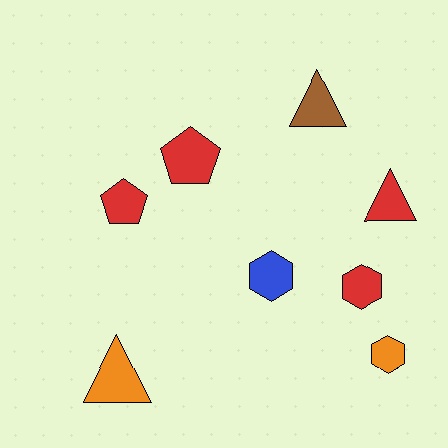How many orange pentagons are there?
There are no orange pentagons.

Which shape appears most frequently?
Triangle, with 3 objects.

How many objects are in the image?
There are 8 objects.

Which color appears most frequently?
Red, with 4 objects.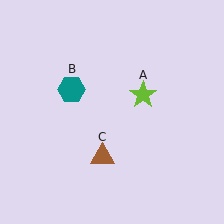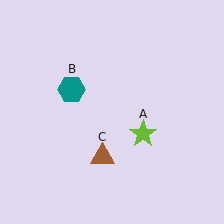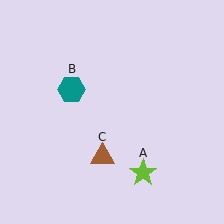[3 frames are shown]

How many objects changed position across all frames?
1 object changed position: lime star (object A).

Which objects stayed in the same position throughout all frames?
Teal hexagon (object B) and brown triangle (object C) remained stationary.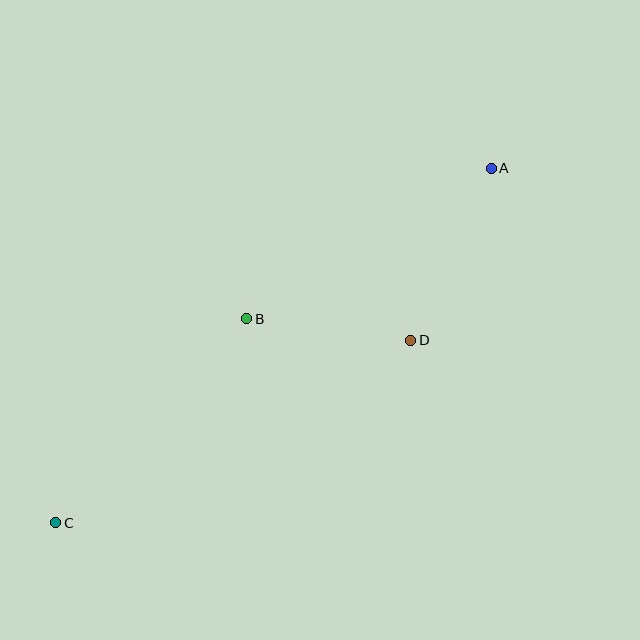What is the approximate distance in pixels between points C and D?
The distance between C and D is approximately 399 pixels.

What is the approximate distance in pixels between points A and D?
The distance between A and D is approximately 190 pixels.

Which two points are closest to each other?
Points B and D are closest to each other.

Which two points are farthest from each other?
Points A and C are farthest from each other.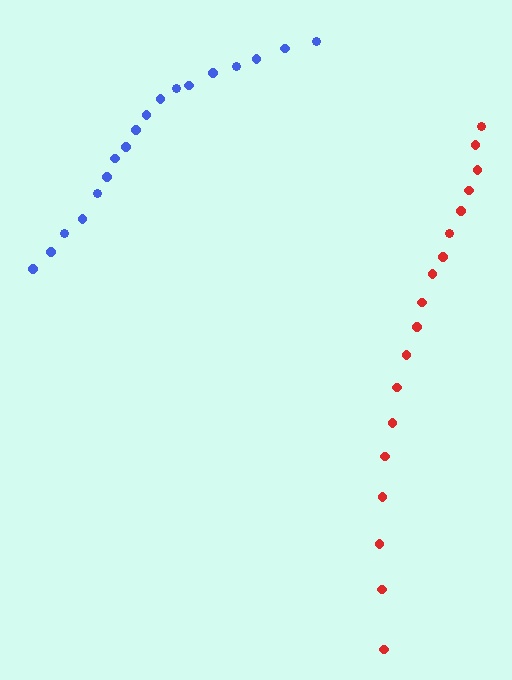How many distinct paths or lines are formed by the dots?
There are 2 distinct paths.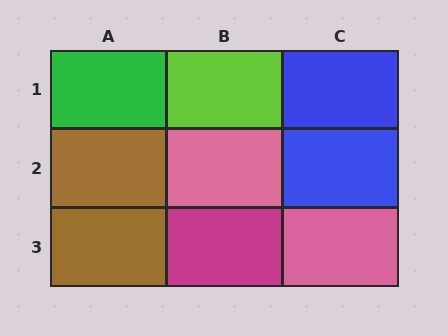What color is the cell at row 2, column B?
Pink.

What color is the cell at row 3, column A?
Brown.